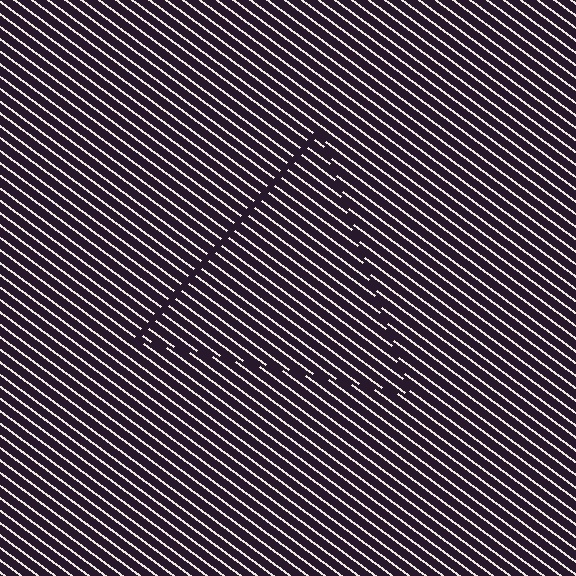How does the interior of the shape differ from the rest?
The interior of the shape contains the same grating, shifted by half a period — the contour is defined by the phase discontinuity where line-ends from the inner and outer gratings abut.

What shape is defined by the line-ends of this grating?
An illusory triangle. The interior of the shape contains the same grating, shifted by half a period — the contour is defined by the phase discontinuity where line-ends from the inner and outer gratings abut.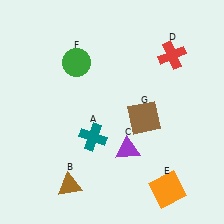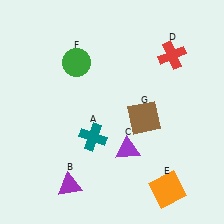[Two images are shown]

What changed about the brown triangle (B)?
In Image 1, B is brown. In Image 2, it changed to purple.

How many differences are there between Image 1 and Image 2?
There is 1 difference between the two images.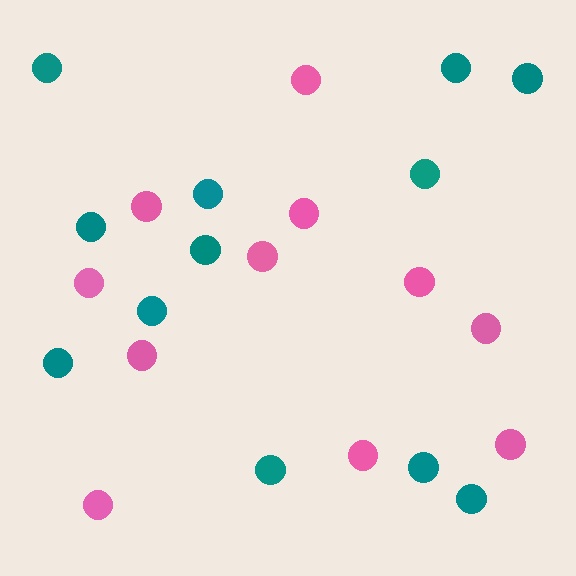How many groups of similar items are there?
There are 2 groups: one group of pink circles (11) and one group of teal circles (12).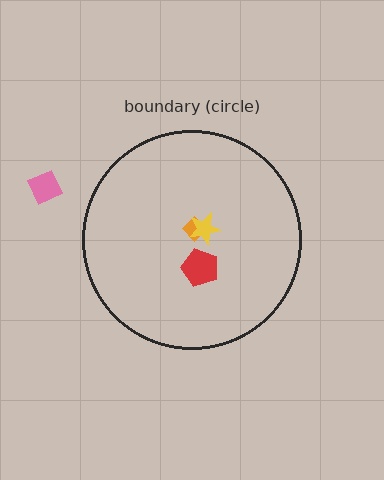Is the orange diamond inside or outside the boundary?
Inside.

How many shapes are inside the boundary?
3 inside, 1 outside.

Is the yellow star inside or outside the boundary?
Inside.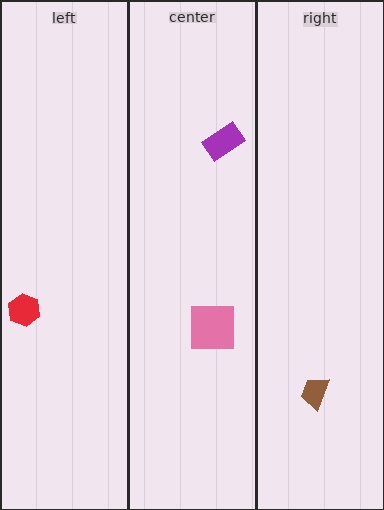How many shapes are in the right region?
1.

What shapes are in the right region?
The brown trapezoid.